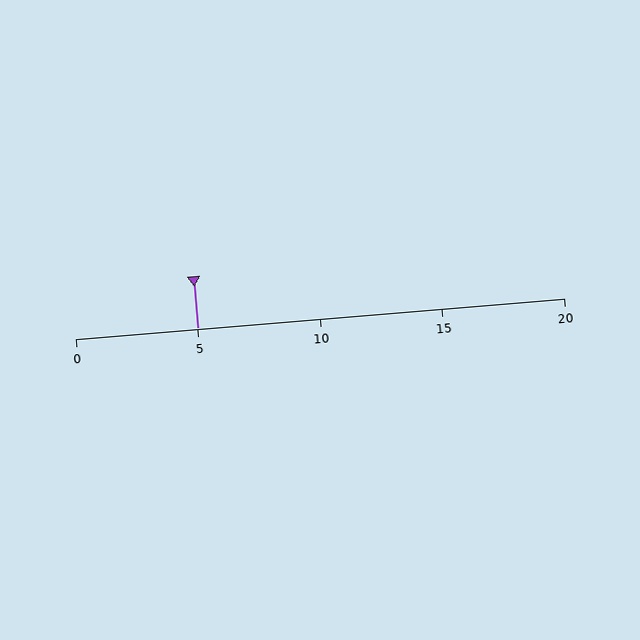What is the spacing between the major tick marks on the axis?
The major ticks are spaced 5 apart.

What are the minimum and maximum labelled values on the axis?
The axis runs from 0 to 20.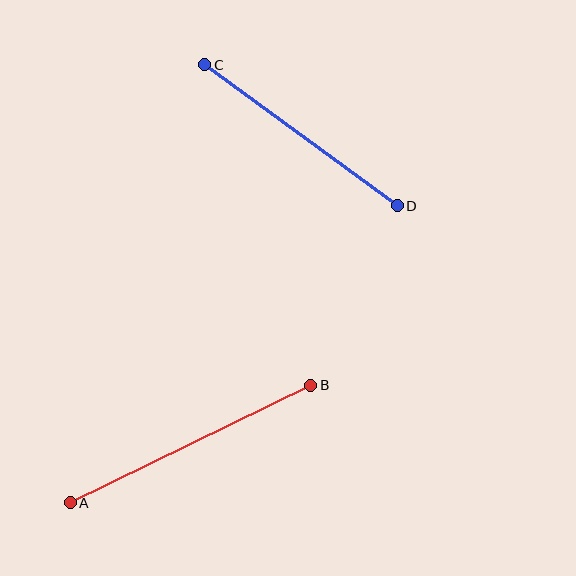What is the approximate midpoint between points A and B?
The midpoint is at approximately (191, 444) pixels.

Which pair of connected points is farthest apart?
Points A and B are farthest apart.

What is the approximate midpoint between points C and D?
The midpoint is at approximately (301, 135) pixels.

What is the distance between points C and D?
The distance is approximately 239 pixels.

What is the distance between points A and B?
The distance is approximately 268 pixels.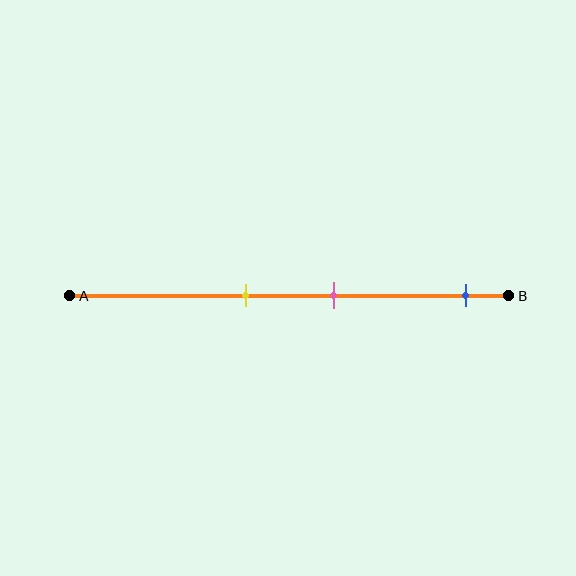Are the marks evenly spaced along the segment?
No, the marks are not evenly spaced.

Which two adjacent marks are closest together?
The yellow and pink marks are the closest adjacent pair.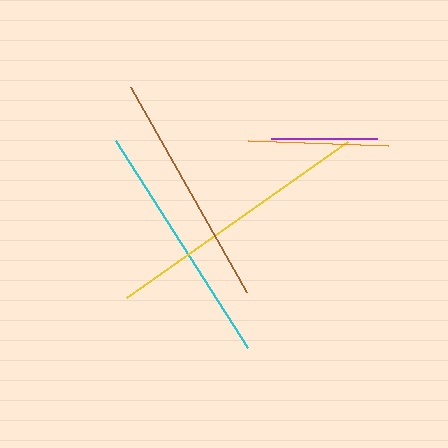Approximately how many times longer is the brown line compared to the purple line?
The brown line is approximately 2.2 times the length of the purple line.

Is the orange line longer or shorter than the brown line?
The brown line is longer than the orange line.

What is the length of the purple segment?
The purple segment is approximately 105 pixels long.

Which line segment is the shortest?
The purple line is the shortest at approximately 105 pixels.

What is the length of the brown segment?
The brown segment is approximately 235 pixels long.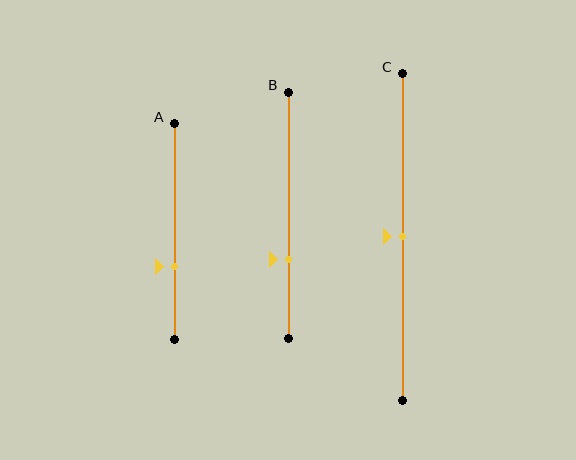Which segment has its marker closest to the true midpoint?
Segment C has its marker closest to the true midpoint.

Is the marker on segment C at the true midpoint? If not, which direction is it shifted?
Yes, the marker on segment C is at the true midpoint.